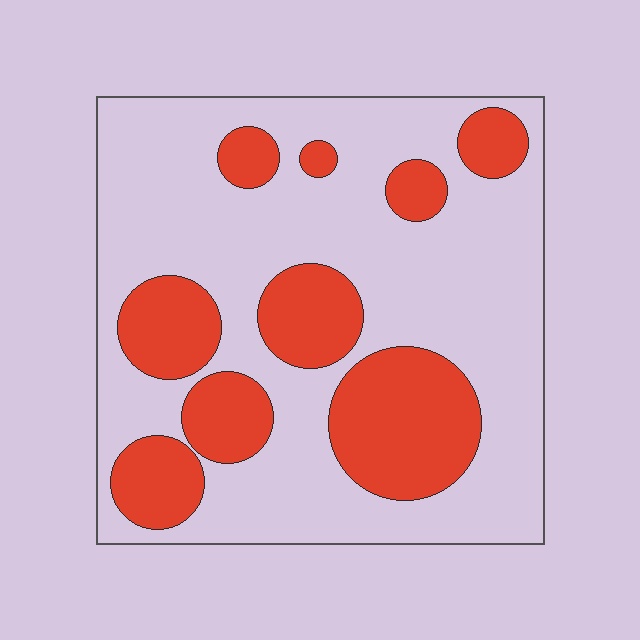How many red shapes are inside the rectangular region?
9.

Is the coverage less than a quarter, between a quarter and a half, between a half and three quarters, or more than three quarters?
Between a quarter and a half.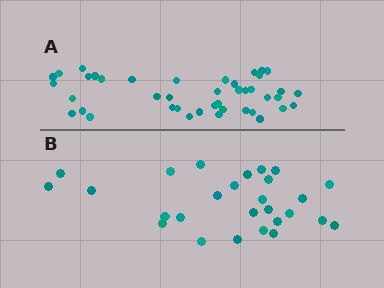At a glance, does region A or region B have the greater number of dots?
Region A (the top region) has more dots.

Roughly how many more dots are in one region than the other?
Region A has approximately 15 more dots than region B.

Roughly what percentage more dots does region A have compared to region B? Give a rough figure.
About 55% more.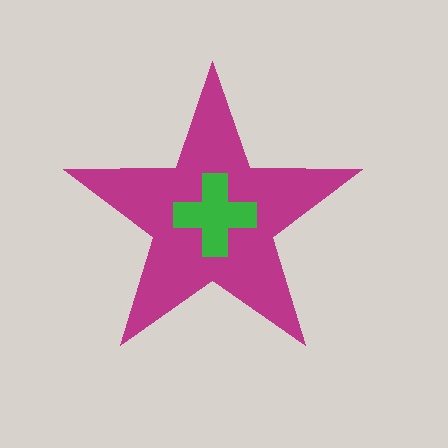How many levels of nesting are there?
2.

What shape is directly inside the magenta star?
The green cross.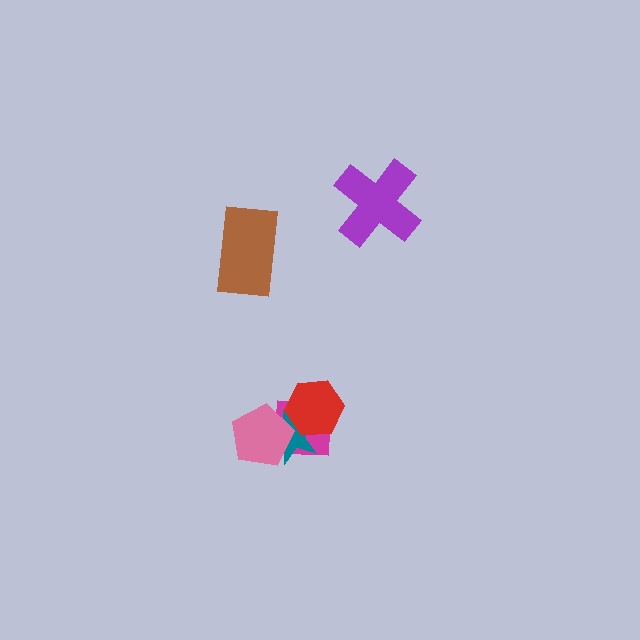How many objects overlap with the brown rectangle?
0 objects overlap with the brown rectangle.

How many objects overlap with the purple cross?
0 objects overlap with the purple cross.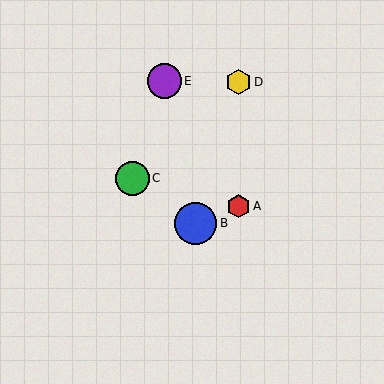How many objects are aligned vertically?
2 objects (A, D) are aligned vertically.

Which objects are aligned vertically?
Objects A, D are aligned vertically.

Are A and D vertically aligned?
Yes, both are at x≈239.